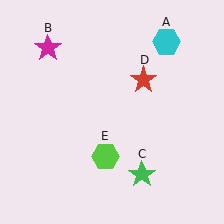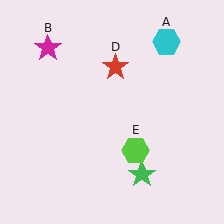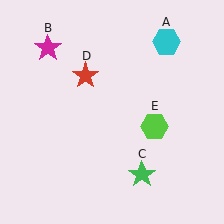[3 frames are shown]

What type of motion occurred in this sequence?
The red star (object D), lime hexagon (object E) rotated counterclockwise around the center of the scene.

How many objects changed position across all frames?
2 objects changed position: red star (object D), lime hexagon (object E).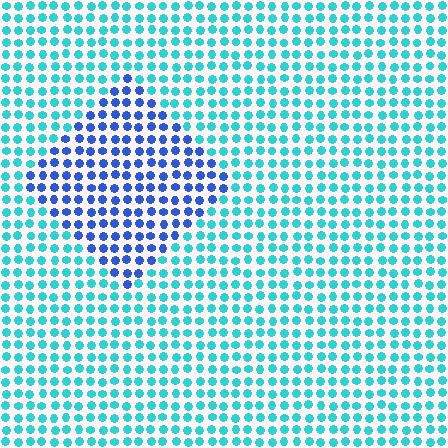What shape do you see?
I see a diamond.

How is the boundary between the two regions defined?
The boundary is defined purely by a slight shift in hue (about 45 degrees). Spacing, size, and orientation are identical on both sides.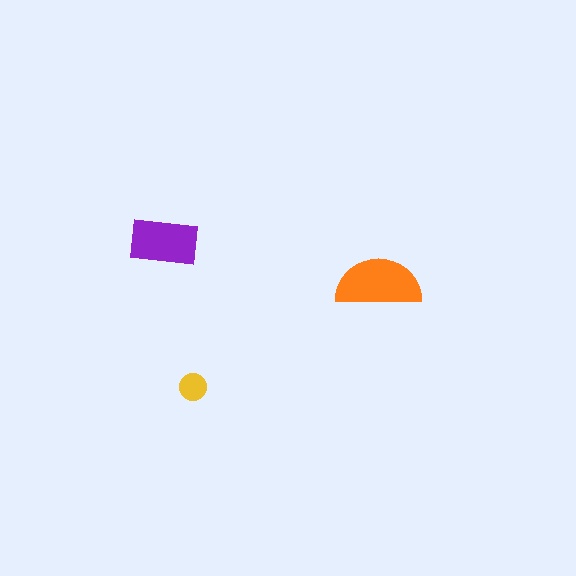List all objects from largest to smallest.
The orange semicircle, the purple rectangle, the yellow circle.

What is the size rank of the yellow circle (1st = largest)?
3rd.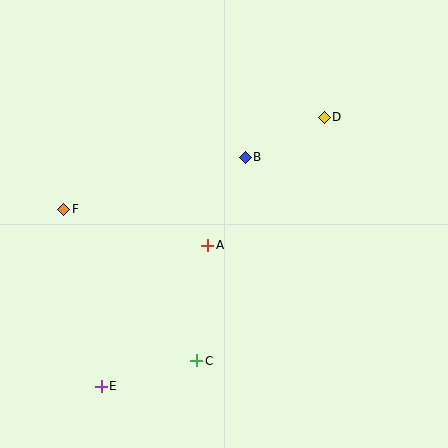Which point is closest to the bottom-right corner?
Point C is closest to the bottom-right corner.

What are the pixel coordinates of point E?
Point E is at (101, 386).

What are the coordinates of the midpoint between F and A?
The midpoint between F and A is at (136, 227).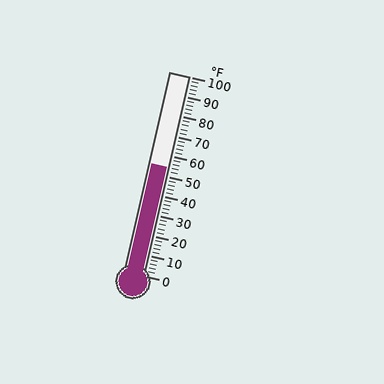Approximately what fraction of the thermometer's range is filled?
The thermometer is filled to approximately 55% of its range.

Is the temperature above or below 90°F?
The temperature is below 90°F.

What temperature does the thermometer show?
The thermometer shows approximately 54°F.